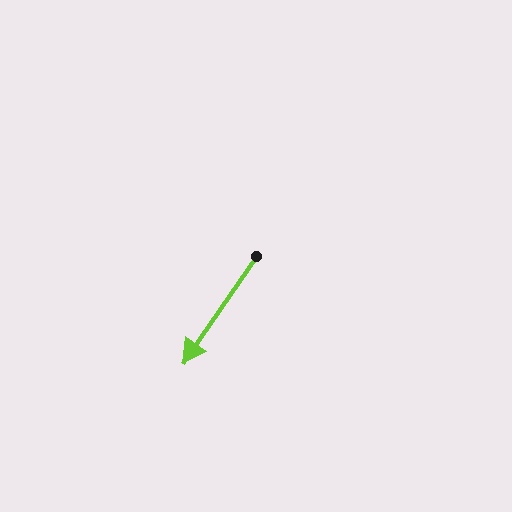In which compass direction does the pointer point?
Southwest.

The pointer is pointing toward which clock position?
Roughly 7 o'clock.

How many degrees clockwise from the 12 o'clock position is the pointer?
Approximately 214 degrees.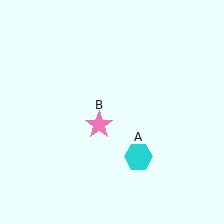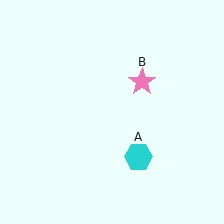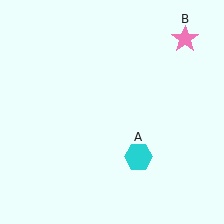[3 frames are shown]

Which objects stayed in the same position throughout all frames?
Cyan hexagon (object A) remained stationary.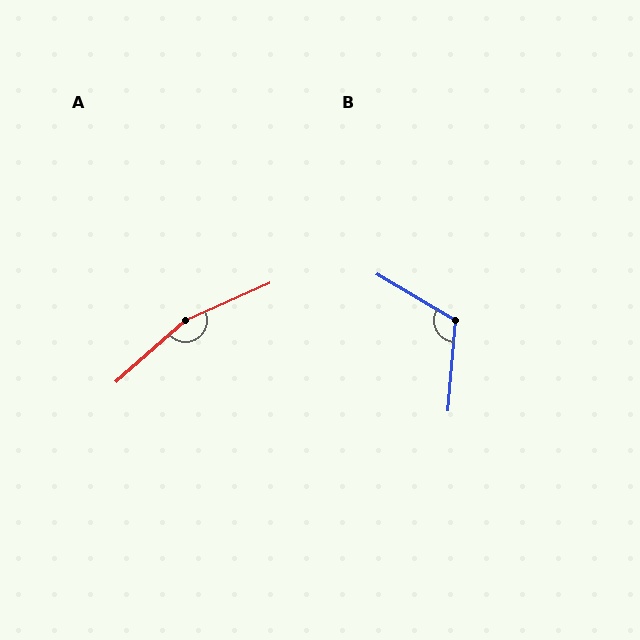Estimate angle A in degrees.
Approximately 162 degrees.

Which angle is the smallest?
B, at approximately 116 degrees.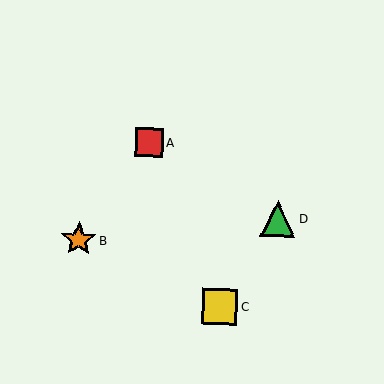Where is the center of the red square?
The center of the red square is at (149, 142).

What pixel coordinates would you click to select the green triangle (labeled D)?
Click at (278, 219) to select the green triangle D.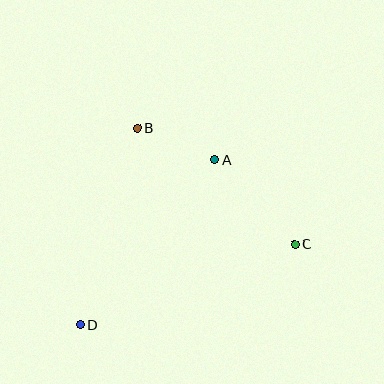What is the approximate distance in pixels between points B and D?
The distance between B and D is approximately 205 pixels.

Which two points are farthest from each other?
Points C and D are farthest from each other.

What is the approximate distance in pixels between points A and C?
The distance between A and C is approximately 116 pixels.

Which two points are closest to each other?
Points A and B are closest to each other.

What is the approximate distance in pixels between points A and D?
The distance between A and D is approximately 213 pixels.